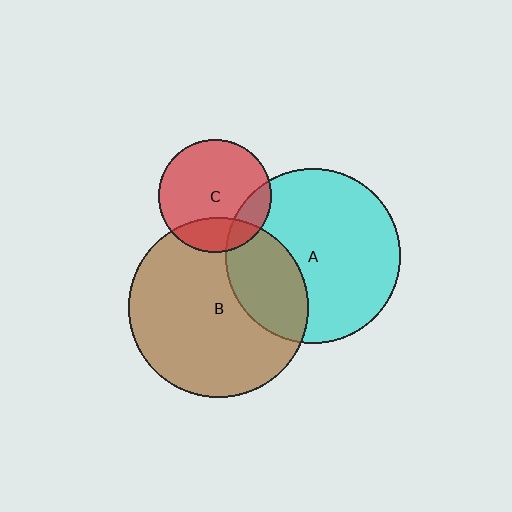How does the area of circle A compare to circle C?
Approximately 2.4 times.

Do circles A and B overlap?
Yes.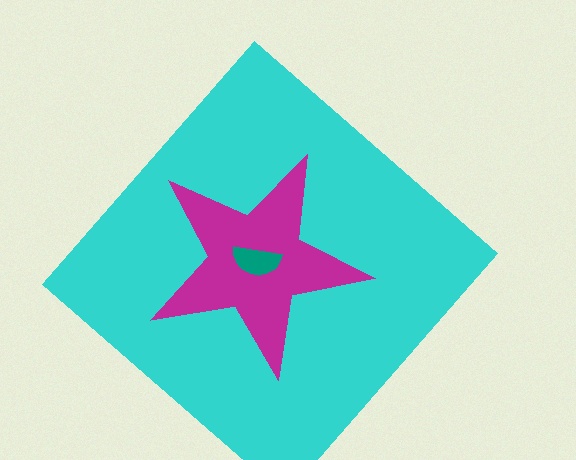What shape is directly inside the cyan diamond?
The magenta star.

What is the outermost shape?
The cyan diamond.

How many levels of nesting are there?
3.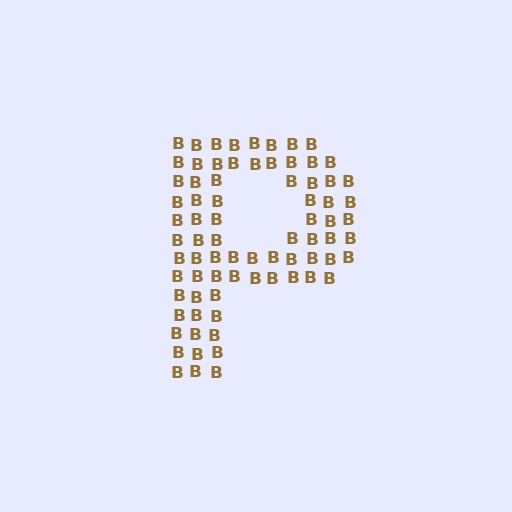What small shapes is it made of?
It is made of small letter B's.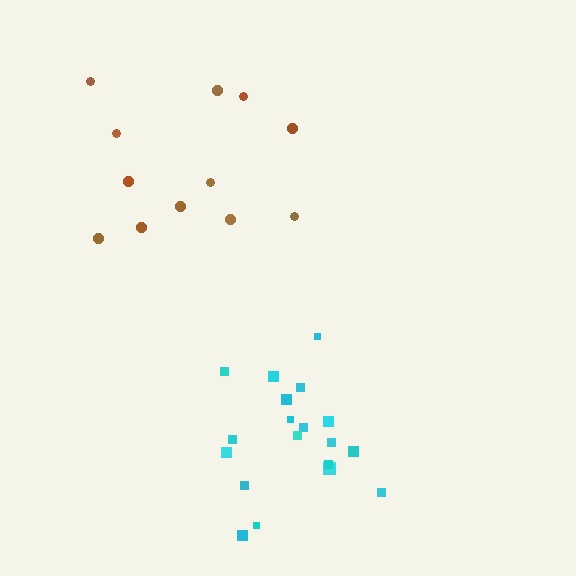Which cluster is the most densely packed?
Cyan.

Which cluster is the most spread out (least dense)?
Brown.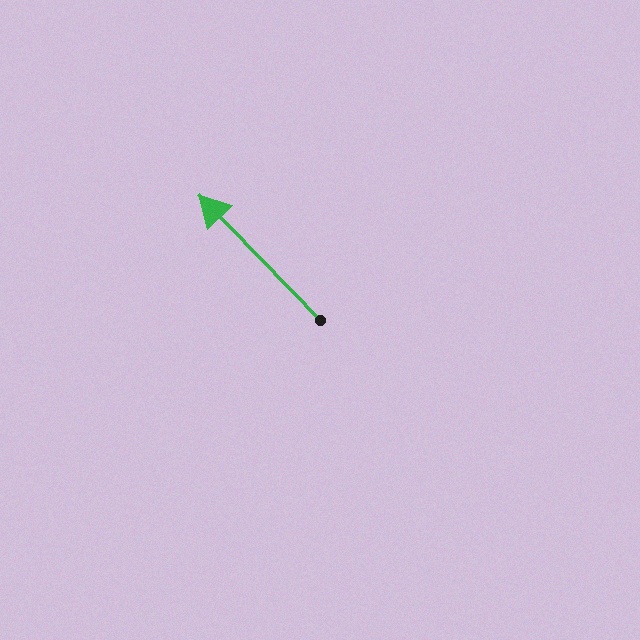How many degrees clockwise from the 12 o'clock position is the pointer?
Approximately 316 degrees.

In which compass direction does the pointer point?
Northwest.